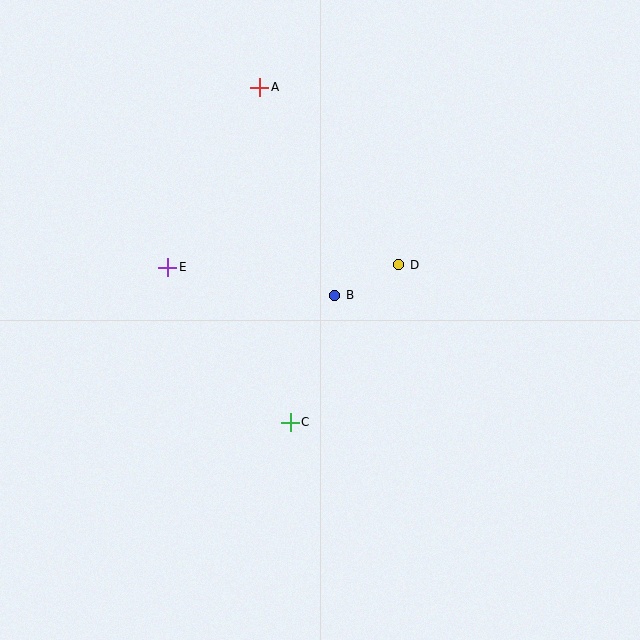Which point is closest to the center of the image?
Point B at (335, 295) is closest to the center.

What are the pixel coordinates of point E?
Point E is at (168, 267).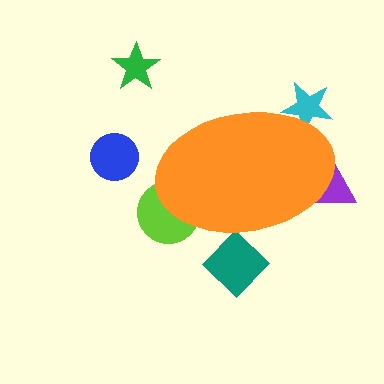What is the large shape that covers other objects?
An orange ellipse.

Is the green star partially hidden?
No, the green star is fully visible.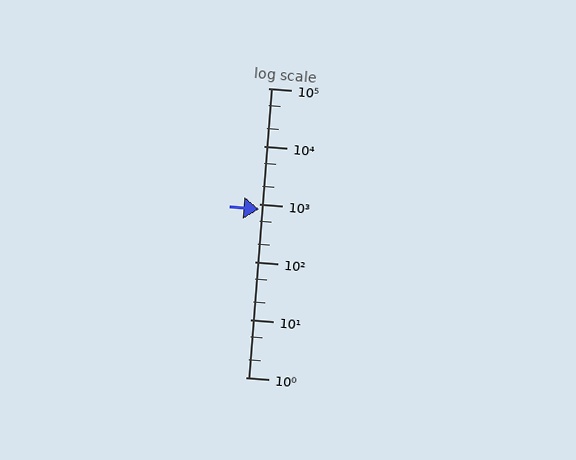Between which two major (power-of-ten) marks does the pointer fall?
The pointer is between 100 and 1000.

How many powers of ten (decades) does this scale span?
The scale spans 5 decades, from 1 to 100000.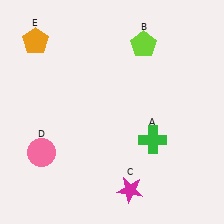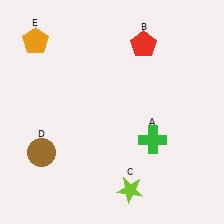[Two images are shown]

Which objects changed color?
B changed from lime to red. C changed from magenta to lime. D changed from pink to brown.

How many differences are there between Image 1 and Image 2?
There are 3 differences between the two images.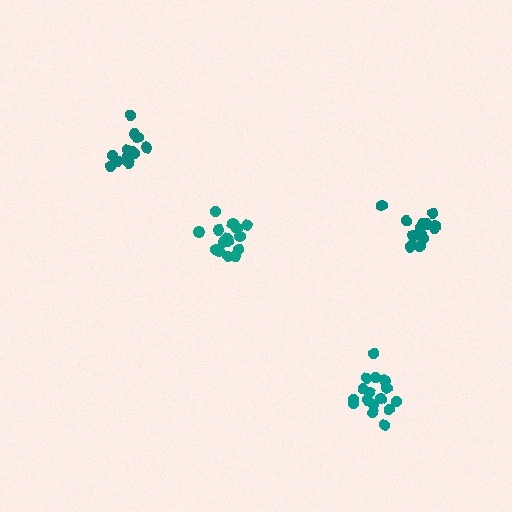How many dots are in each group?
Group 1: 16 dots, Group 2: 15 dots, Group 3: 15 dots, Group 4: 13 dots (59 total).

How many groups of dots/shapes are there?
There are 4 groups.